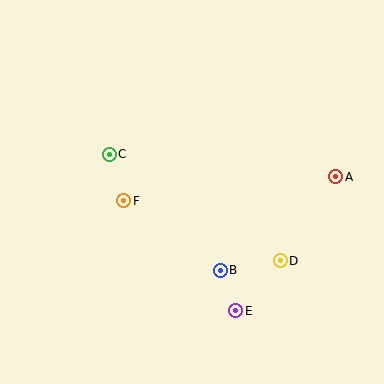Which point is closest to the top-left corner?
Point C is closest to the top-left corner.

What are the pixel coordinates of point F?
Point F is at (124, 201).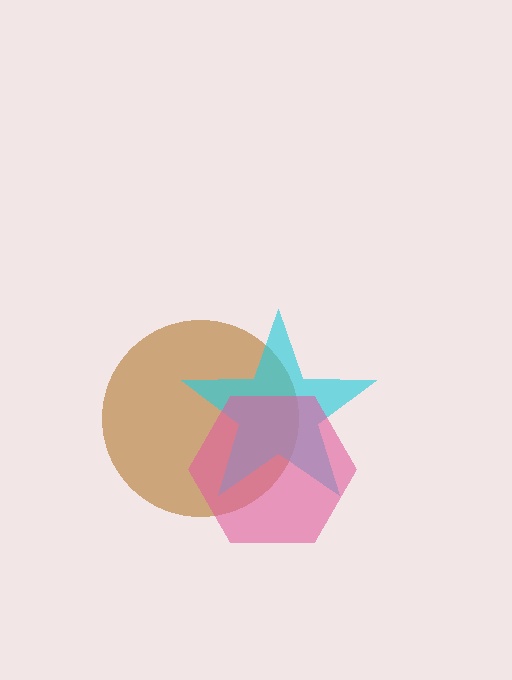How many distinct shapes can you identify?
There are 3 distinct shapes: a brown circle, a cyan star, a pink hexagon.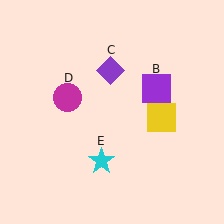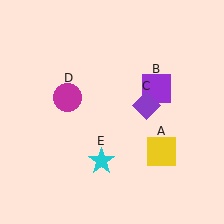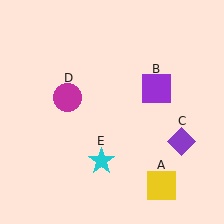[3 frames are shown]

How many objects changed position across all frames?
2 objects changed position: yellow square (object A), purple diamond (object C).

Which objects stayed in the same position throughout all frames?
Purple square (object B) and magenta circle (object D) and cyan star (object E) remained stationary.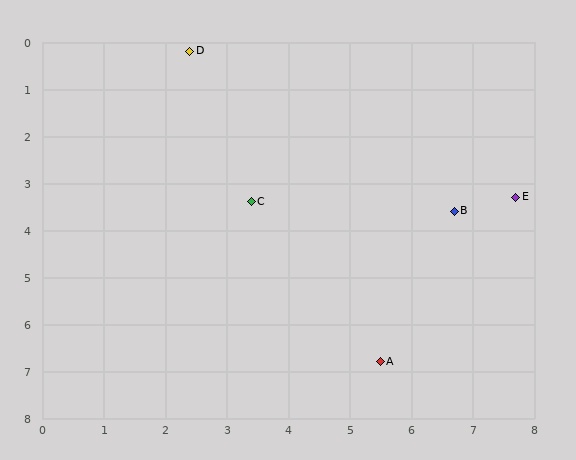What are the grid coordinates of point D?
Point D is at approximately (2.4, 0.2).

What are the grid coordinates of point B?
Point B is at approximately (6.7, 3.6).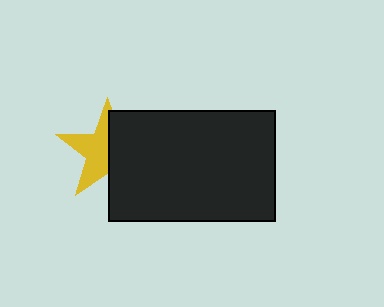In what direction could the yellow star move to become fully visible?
The yellow star could move left. That would shift it out from behind the black rectangle entirely.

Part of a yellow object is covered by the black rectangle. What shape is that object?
It is a star.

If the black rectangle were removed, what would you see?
You would see the complete yellow star.